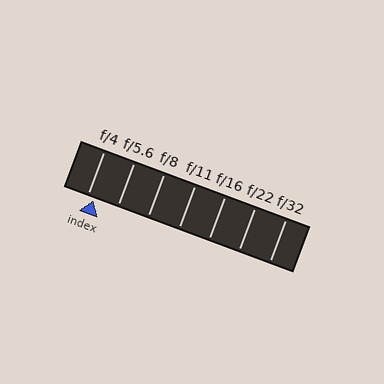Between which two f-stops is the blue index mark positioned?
The index mark is between f/4 and f/5.6.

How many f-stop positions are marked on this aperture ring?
There are 7 f-stop positions marked.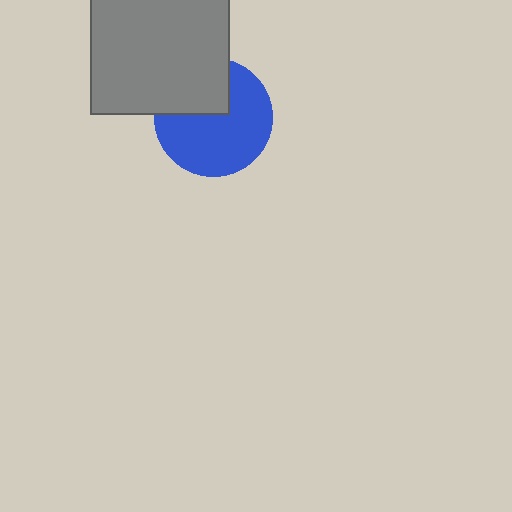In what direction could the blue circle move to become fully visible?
The blue circle could move down. That would shift it out from behind the gray square entirely.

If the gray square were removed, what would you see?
You would see the complete blue circle.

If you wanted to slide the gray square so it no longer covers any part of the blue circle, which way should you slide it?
Slide it up — that is the most direct way to separate the two shapes.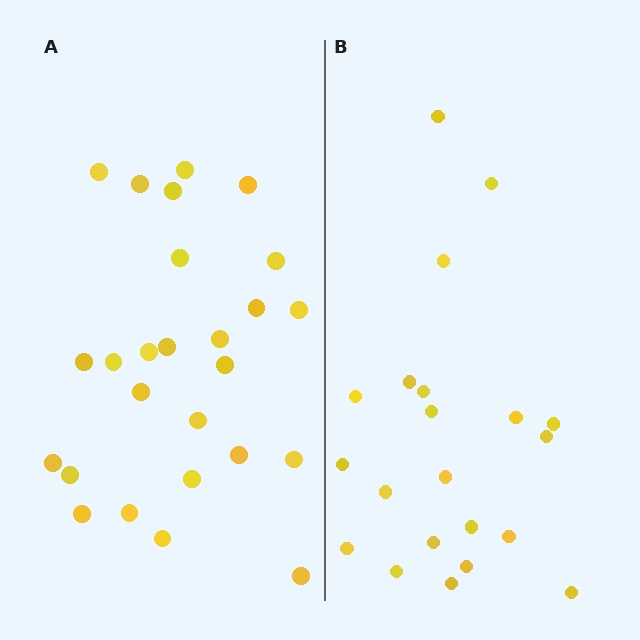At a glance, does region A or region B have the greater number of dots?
Region A (the left region) has more dots.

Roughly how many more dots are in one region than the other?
Region A has about 5 more dots than region B.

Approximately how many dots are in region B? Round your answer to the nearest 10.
About 20 dots. (The exact count is 21, which rounds to 20.)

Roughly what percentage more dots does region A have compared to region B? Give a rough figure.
About 25% more.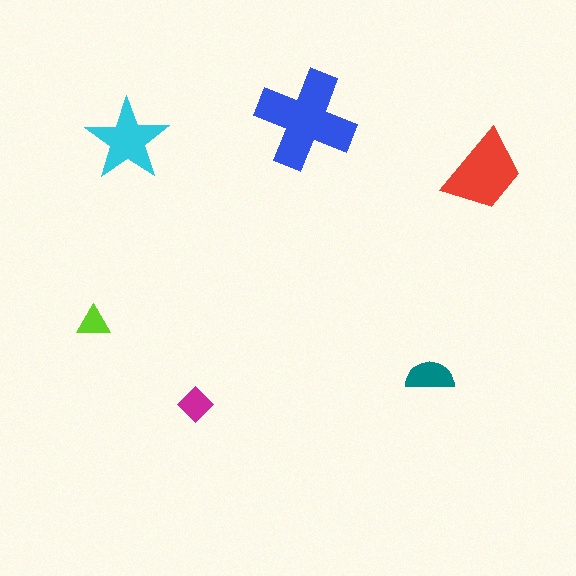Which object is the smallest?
The lime triangle.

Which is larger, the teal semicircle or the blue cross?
The blue cross.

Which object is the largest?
The blue cross.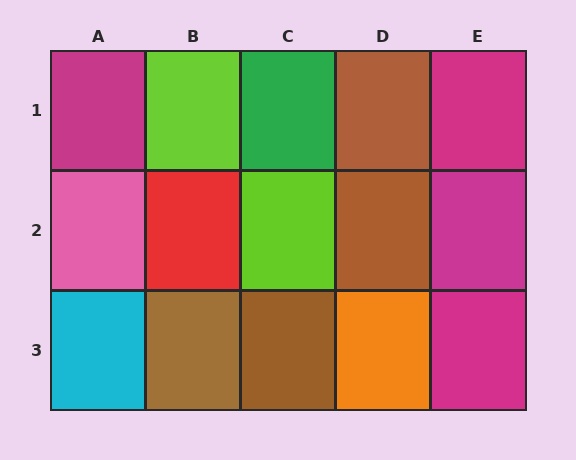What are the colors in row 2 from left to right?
Pink, red, lime, brown, magenta.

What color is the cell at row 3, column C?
Brown.